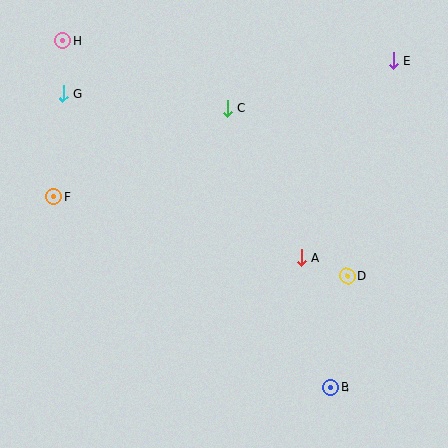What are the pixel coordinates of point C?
Point C is at (228, 108).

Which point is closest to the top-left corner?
Point H is closest to the top-left corner.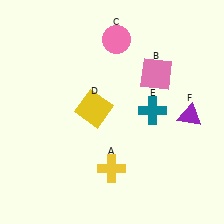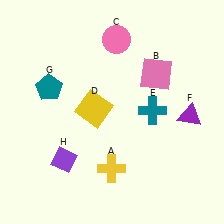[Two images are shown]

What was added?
A teal pentagon (G), a purple diamond (H) were added in Image 2.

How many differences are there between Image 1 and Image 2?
There are 2 differences between the two images.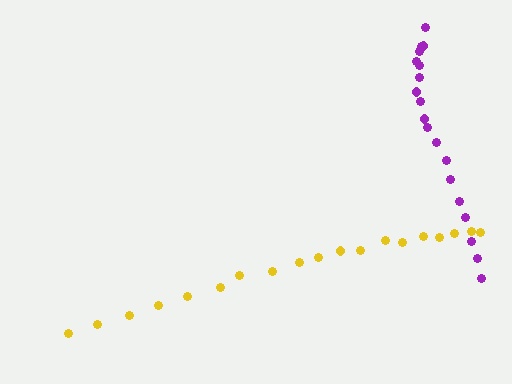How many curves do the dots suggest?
There are 2 distinct paths.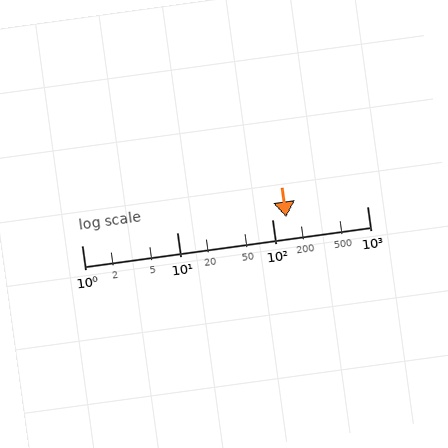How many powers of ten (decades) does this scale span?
The scale spans 3 decades, from 1 to 1000.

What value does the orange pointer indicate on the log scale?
The pointer indicates approximately 140.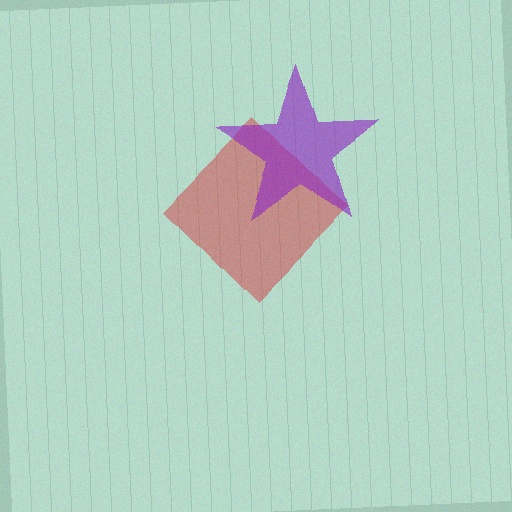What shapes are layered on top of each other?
The layered shapes are: a red diamond, a purple star.